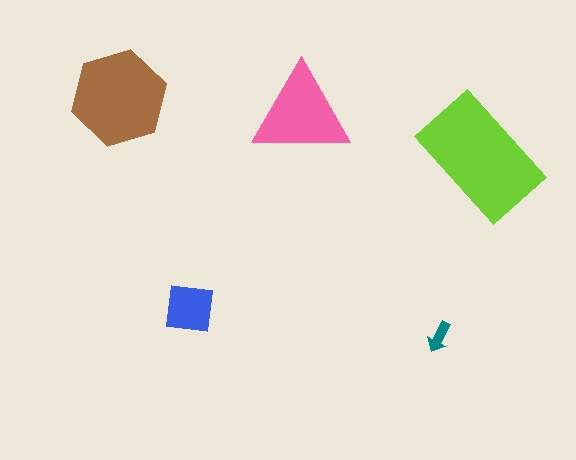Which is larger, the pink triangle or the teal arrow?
The pink triangle.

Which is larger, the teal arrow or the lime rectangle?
The lime rectangle.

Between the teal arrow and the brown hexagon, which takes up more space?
The brown hexagon.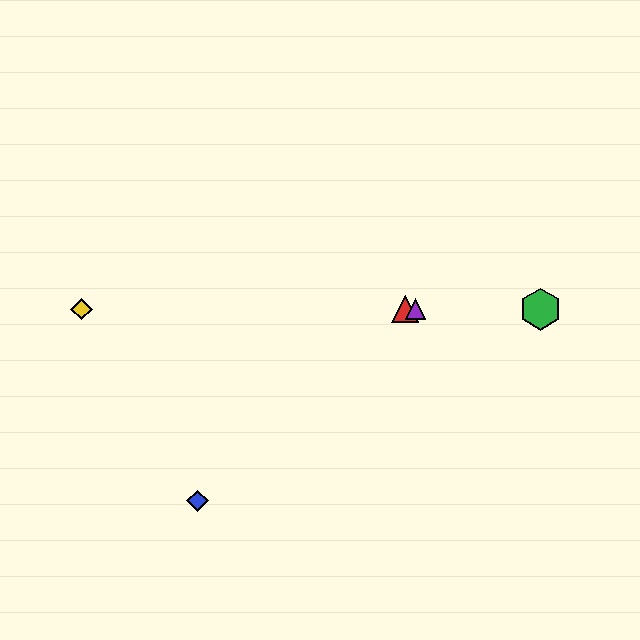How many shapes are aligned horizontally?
4 shapes (the red triangle, the green hexagon, the yellow diamond, the purple triangle) are aligned horizontally.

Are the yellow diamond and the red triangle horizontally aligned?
Yes, both are at y≈309.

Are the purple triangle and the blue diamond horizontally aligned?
No, the purple triangle is at y≈309 and the blue diamond is at y≈501.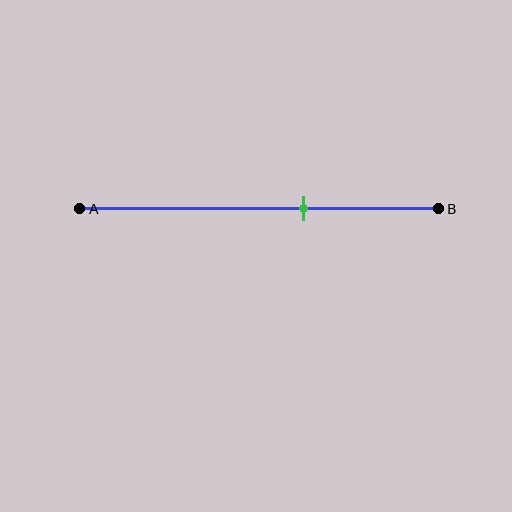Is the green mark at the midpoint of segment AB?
No, the mark is at about 60% from A, not at the 50% midpoint.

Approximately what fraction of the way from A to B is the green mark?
The green mark is approximately 60% of the way from A to B.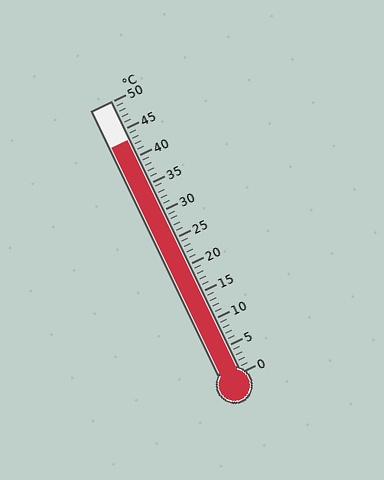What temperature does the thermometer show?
The thermometer shows approximately 43°C.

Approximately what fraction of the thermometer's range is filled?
The thermometer is filled to approximately 85% of its range.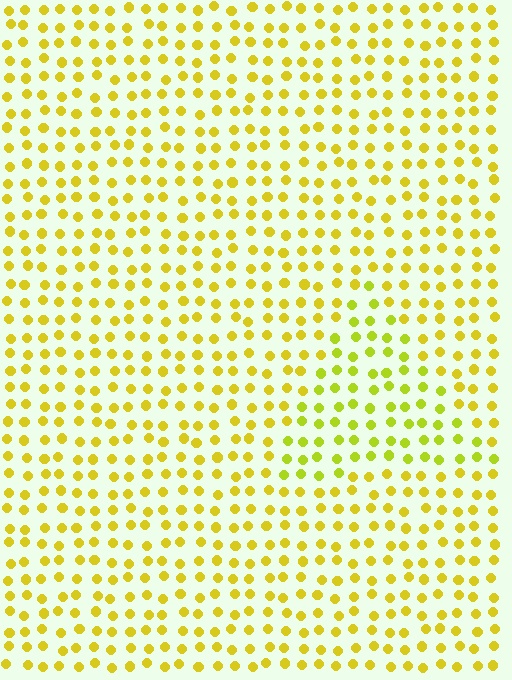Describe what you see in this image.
The image is filled with small yellow elements in a uniform arrangement. A triangle-shaped region is visible where the elements are tinted to a slightly different hue, forming a subtle color boundary.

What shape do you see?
I see a triangle.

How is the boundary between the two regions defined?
The boundary is defined purely by a slight shift in hue (about 19 degrees). Spacing, size, and orientation are identical on both sides.